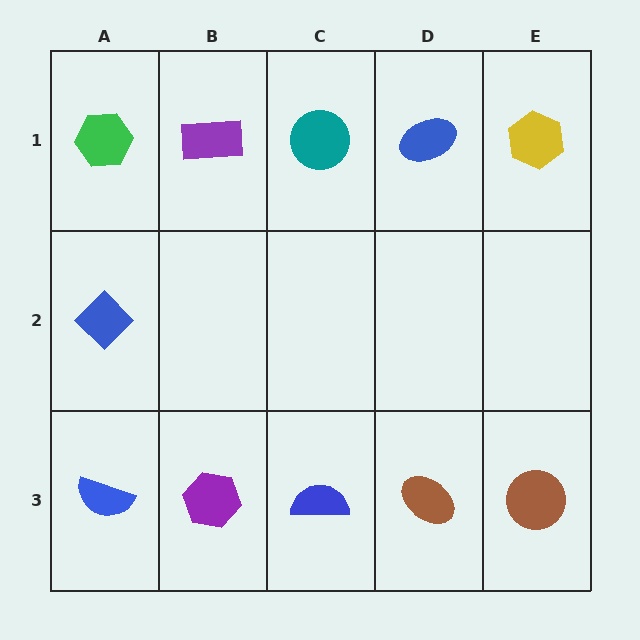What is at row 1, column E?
A yellow hexagon.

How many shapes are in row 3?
5 shapes.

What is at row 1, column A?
A green hexagon.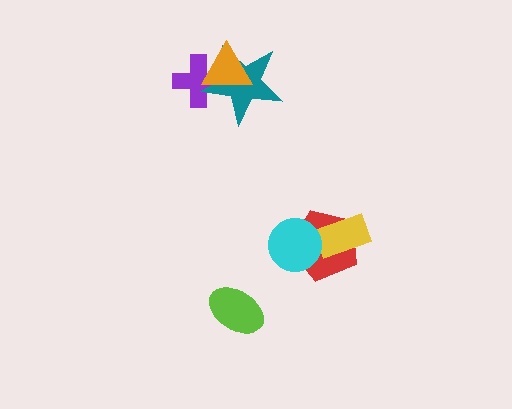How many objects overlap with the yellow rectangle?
1 object overlaps with the yellow rectangle.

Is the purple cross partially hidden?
Yes, it is partially covered by another shape.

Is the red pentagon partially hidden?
Yes, it is partially covered by another shape.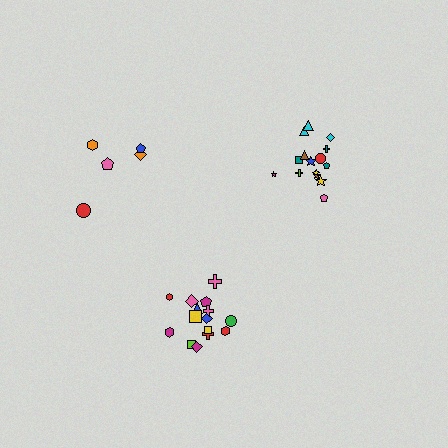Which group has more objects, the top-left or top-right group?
The top-right group.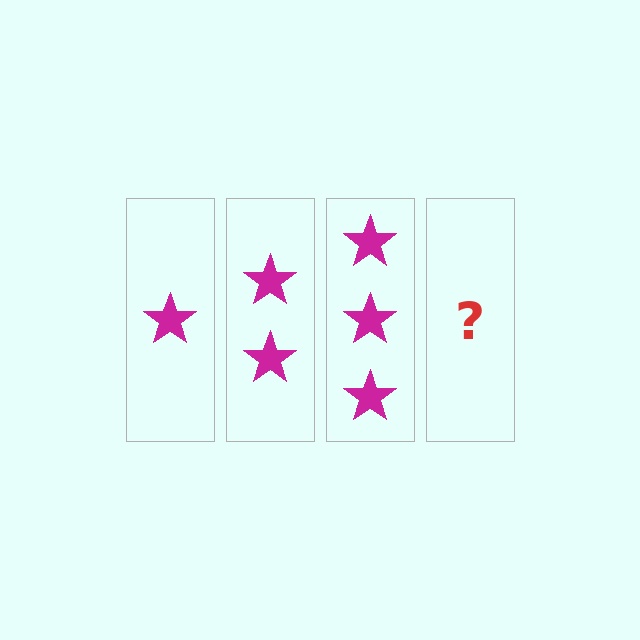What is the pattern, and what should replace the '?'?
The pattern is that each step adds one more star. The '?' should be 4 stars.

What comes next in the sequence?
The next element should be 4 stars.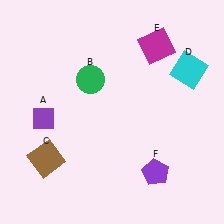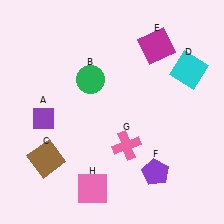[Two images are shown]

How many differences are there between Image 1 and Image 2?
There are 2 differences between the two images.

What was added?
A pink cross (G), a pink square (H) were added in Image 2.